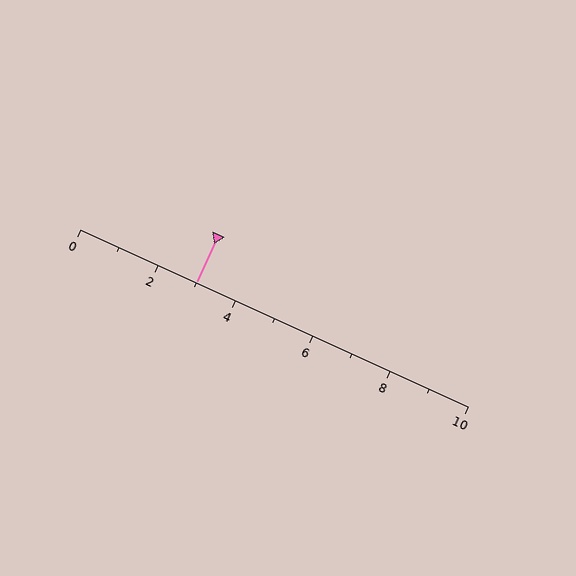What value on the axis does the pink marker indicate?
The marker indicates approximately 3.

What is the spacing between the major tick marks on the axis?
The major ticks are spaced 2 apart.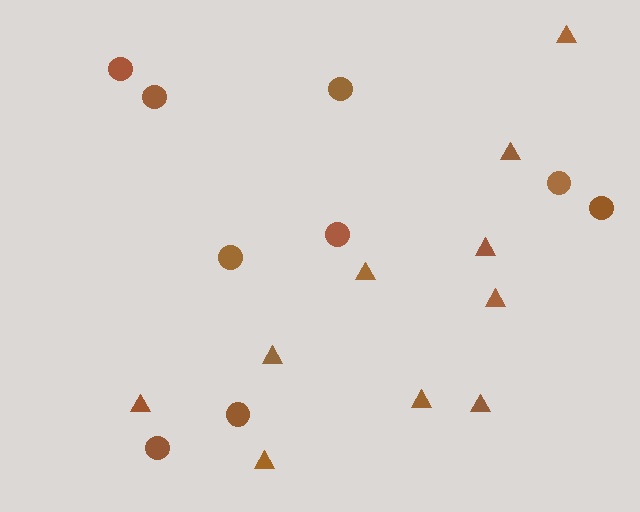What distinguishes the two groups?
There are 2 groups: one group of circles (9) and one group of triangles (10).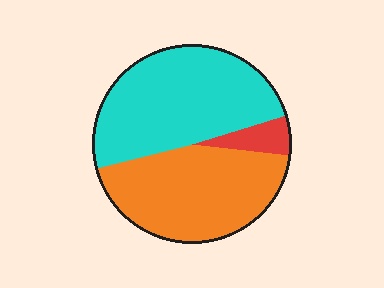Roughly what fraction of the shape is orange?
Orange takes up between a quarter and a half of the shape.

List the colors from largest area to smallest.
From largest to smallest: cyan, orange, red.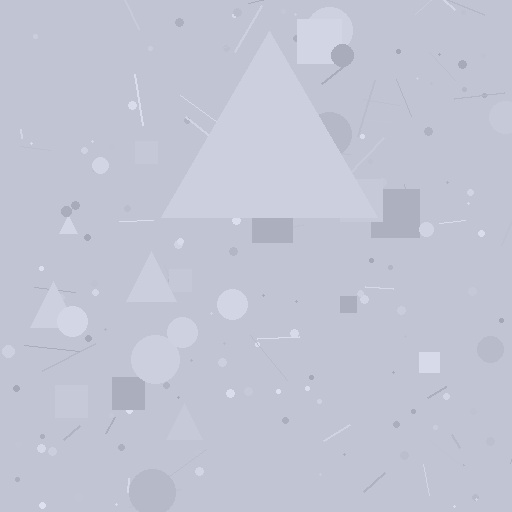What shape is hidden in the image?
A triangle is hidden in the image.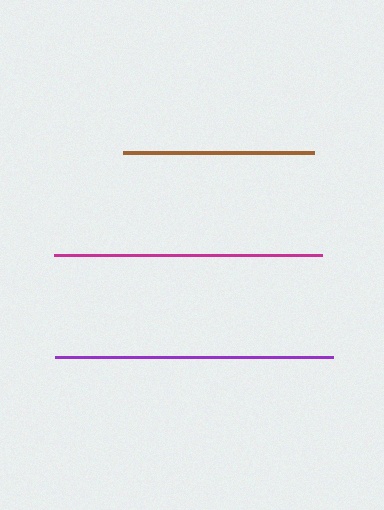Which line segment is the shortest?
The brown line is the shortest at approximately 191 pixels.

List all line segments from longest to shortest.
From longest to shortest: purple, magenta, brown.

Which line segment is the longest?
The purple line is the longest at approximately 278 pixels.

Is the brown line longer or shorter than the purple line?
The purple line is longer than the brown line.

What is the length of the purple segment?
The purple segment is approximately 278 pixels long.